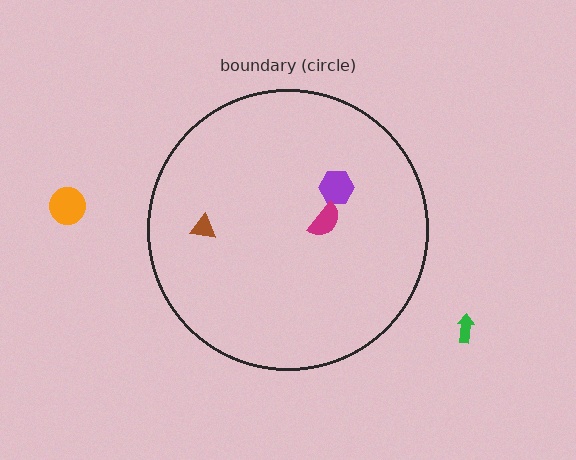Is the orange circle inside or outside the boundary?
Outside.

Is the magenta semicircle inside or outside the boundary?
Inside.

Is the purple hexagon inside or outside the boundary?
Inside.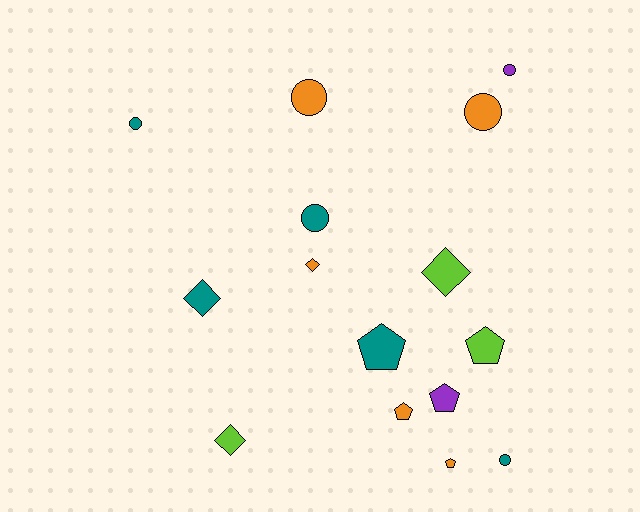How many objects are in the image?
There are 15 objects.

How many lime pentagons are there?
There is 1 lime pentagon.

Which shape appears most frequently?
Circle, with 6 objects.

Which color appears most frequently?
Teal, with 5 objects.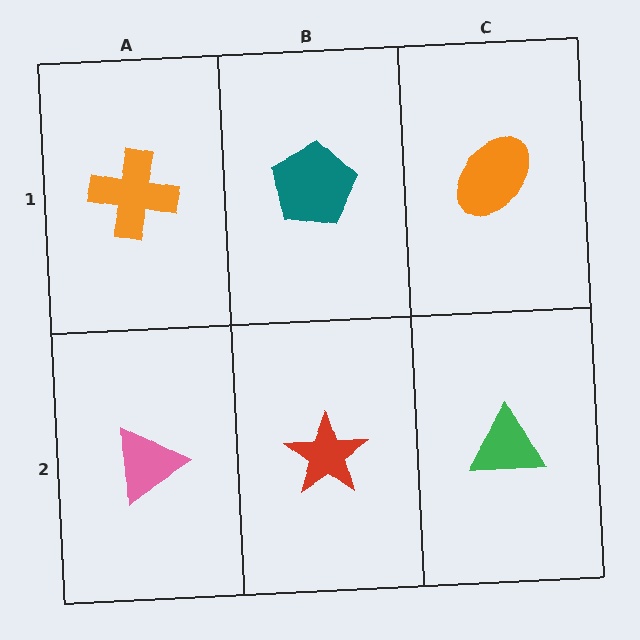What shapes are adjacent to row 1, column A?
A pink triangle (row 2, column A), a teal pentagon (row 1, column B).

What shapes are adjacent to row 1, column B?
A red star (row 2, column B), an orange cross (row 1, column A), an orange ellipse (row 1, column C).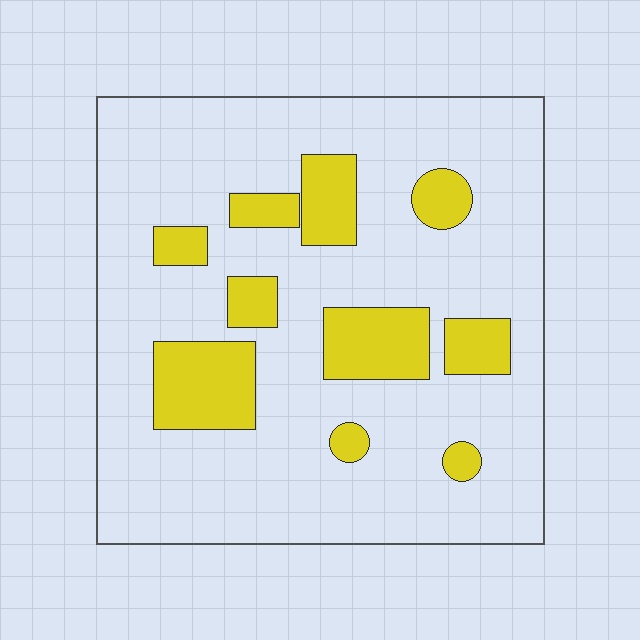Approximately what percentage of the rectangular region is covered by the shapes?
Approximately 20%.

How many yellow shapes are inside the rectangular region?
10.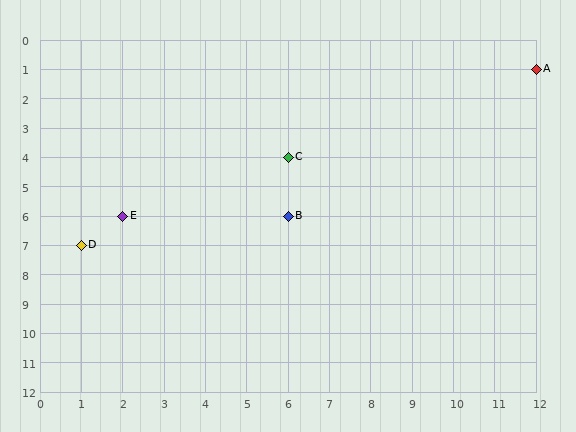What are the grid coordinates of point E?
Point E is at grid coordinates (2, 6).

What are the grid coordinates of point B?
Point B is at grid coordinates (6, 6).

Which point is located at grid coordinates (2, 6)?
Point E is at (2, 6).